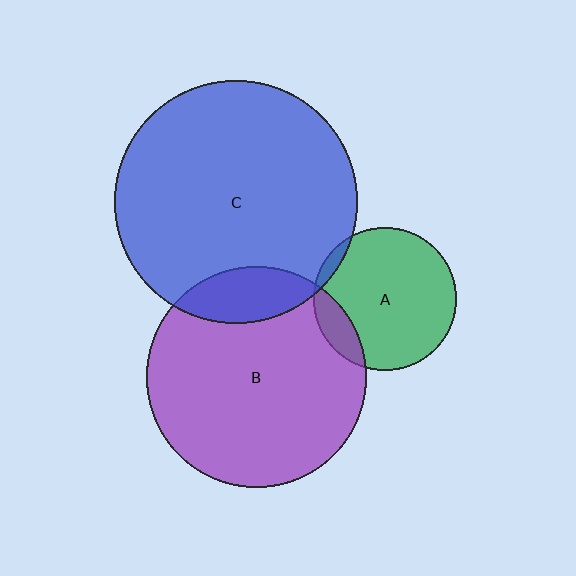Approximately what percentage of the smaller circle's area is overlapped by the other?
Approximately 5%.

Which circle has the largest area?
Circle C (blue).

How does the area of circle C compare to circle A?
Approximately 2.9 times.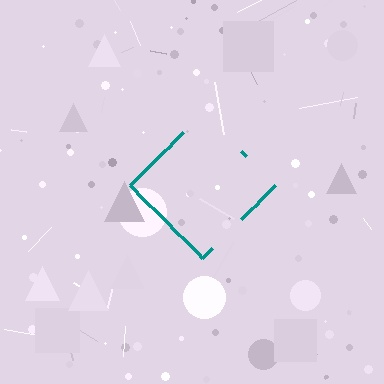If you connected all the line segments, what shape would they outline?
They would outline a diamond.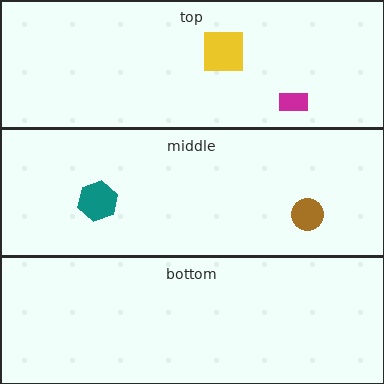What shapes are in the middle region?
The brown circle, the teal hexagon.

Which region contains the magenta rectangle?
The top region.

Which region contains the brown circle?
The middle region.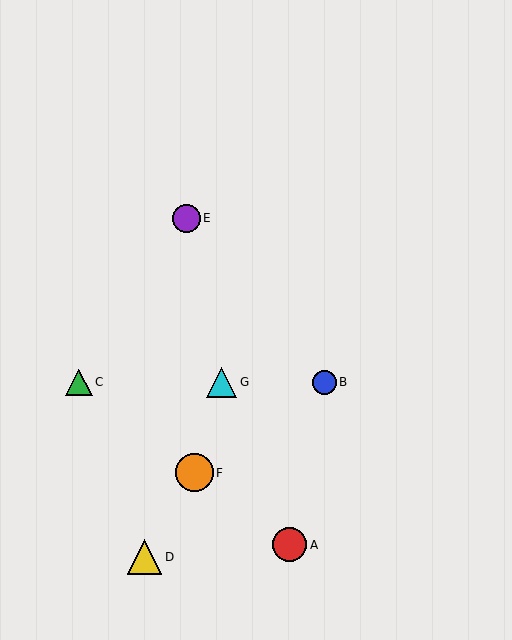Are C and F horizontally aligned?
No, C is at y≈382 and F is at y≈473.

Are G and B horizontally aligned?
Yes, both are at y≈382.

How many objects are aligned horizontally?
3 objects (B, C, G) are aligned horizontally.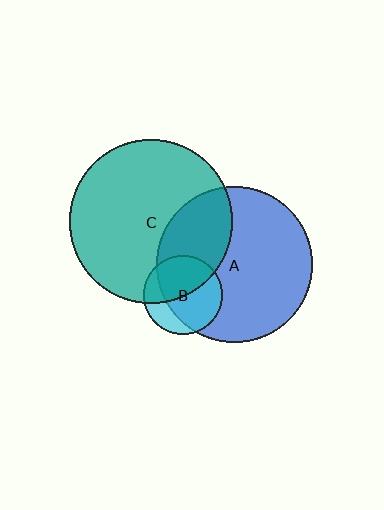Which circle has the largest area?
Circle C (teal).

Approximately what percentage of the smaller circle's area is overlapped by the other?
Approximately 75%.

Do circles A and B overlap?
Yes.